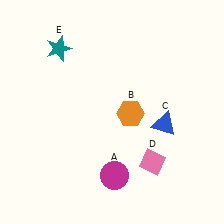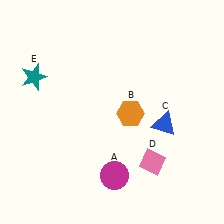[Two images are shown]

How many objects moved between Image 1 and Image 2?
1 object moved between the two images.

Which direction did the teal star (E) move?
The teal star (E) moved down.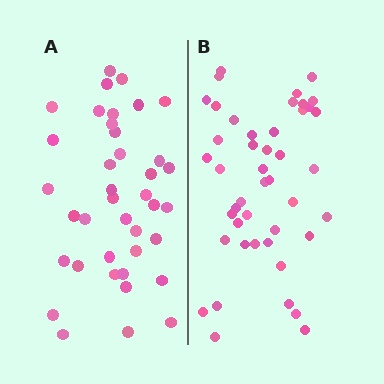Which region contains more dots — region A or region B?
Region B (the right region) has more dots.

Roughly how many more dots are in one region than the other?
Region B has about 6 more dots than region A.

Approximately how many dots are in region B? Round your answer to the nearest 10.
About 40 dots. (The exact count is 45, which rounds to 40.)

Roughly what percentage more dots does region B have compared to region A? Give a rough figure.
About 15% more.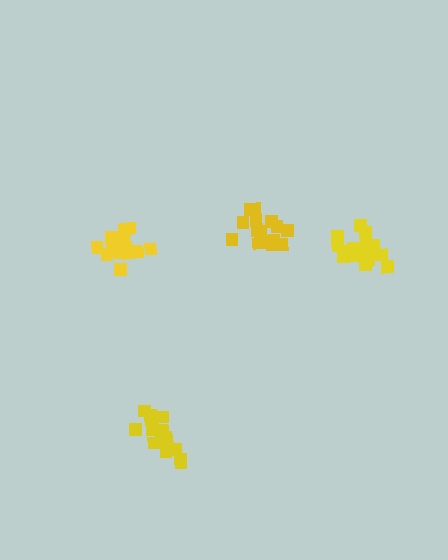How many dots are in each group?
Group 1: 15 dots, Group 2: 15 dots, Group 3: 17 dots, Group 4: 19 dots (66 total).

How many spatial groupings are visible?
There are 4 spatial groupings.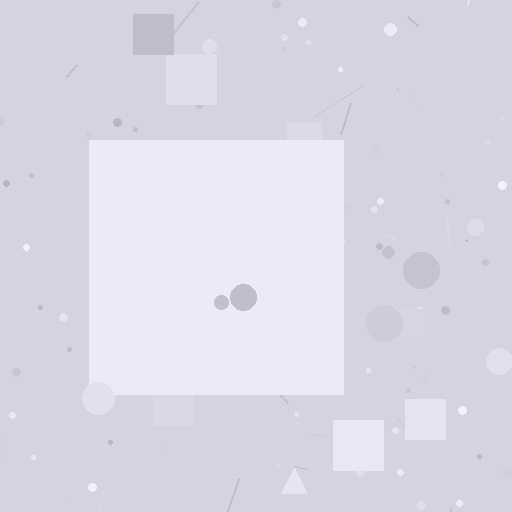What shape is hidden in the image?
A square is hidden in the image.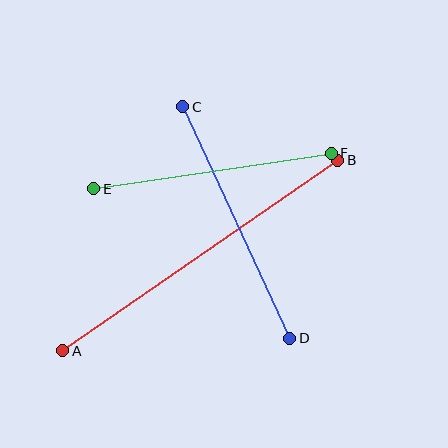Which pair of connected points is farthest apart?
Points A and B are farthest apart.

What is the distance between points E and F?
The distance is approximately 240 pixels.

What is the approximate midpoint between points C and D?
The midpoint is at approximately (236, 223) pixels.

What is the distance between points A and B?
The distance is approximately 335 pixels.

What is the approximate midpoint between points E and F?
The midpoint is at approximately (212, 171) pixels.